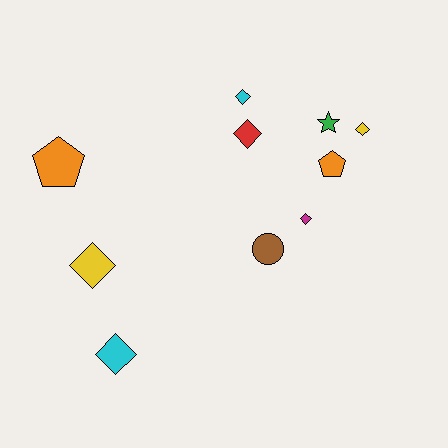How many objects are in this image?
There are 10 objects.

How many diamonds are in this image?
There are 6 diamonds.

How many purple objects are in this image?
There are no purple objects.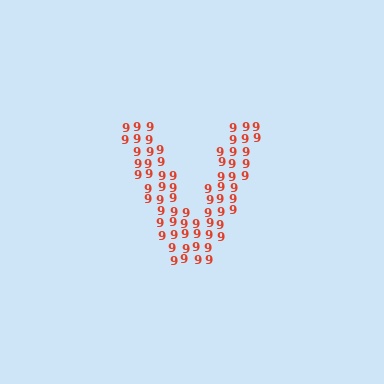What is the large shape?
The large shape is the letter V.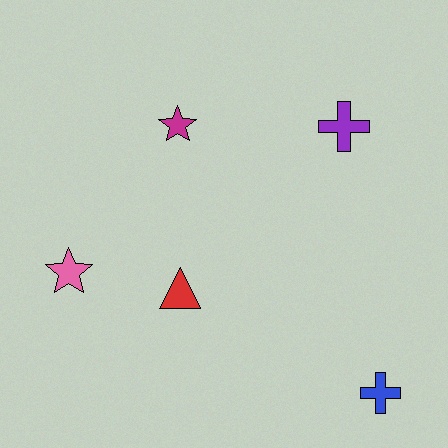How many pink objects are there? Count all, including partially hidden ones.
There is 1 pink object.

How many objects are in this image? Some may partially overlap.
There are 5 objects.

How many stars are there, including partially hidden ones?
There are 2 stars.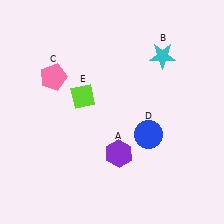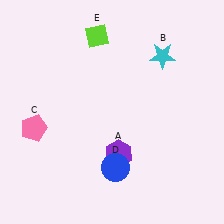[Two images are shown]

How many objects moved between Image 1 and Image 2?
3 objects moved between the two images.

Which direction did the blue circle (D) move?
The blue circle (D) moved down.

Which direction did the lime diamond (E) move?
The lime diamond (E) moved up.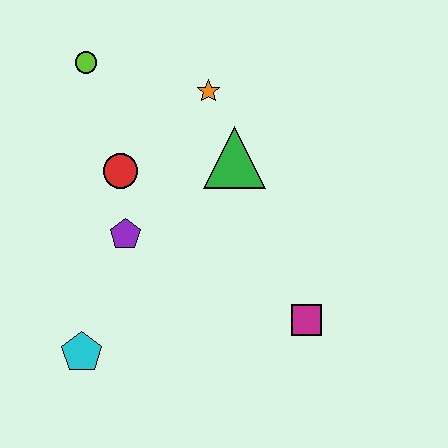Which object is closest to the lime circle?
The red circle is closest to the lime circle.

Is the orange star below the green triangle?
No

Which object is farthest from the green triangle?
The cyan pentagon is farthest from the green triangle.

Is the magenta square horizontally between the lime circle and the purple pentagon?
No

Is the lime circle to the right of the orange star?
No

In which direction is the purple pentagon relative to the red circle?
The purple pentagon is below the red circle.